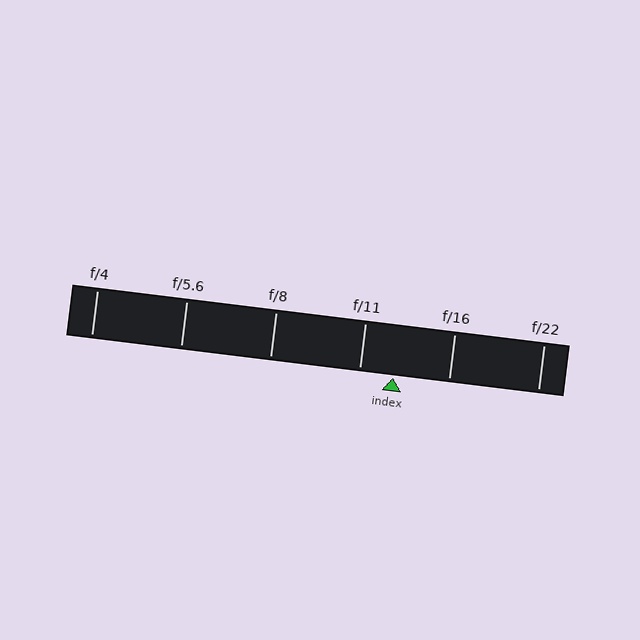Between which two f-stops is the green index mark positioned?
The index mark is between f/11 and f/16.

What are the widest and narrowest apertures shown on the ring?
The widest aperture shown is f/4 and the narrowest is f/22.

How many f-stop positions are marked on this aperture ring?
There are 6 f-stop positions marked.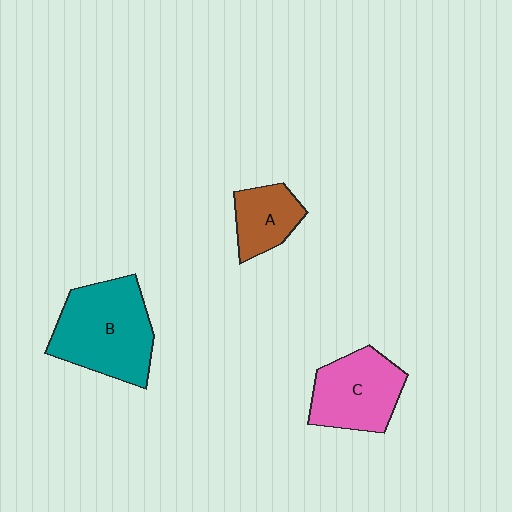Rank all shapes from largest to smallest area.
From largest to smallest: B (teal), C (pink), A (brown).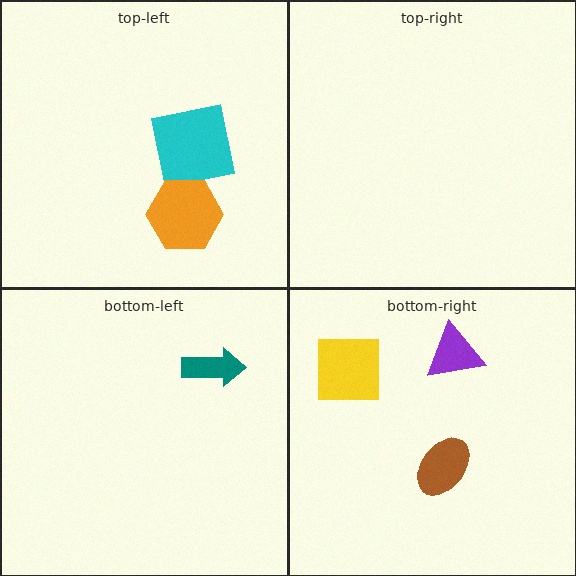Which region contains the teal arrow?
The bottom-left region.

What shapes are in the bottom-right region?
The brown ellipse, the purple triangle, the yellow square.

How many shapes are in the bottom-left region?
1.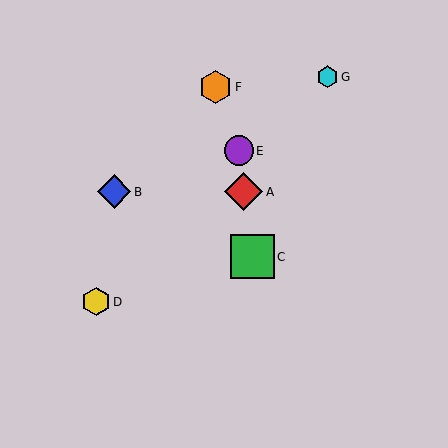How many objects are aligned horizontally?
2 objects (A, B) are aligned horizontally.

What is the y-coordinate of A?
Object A is at y≈192.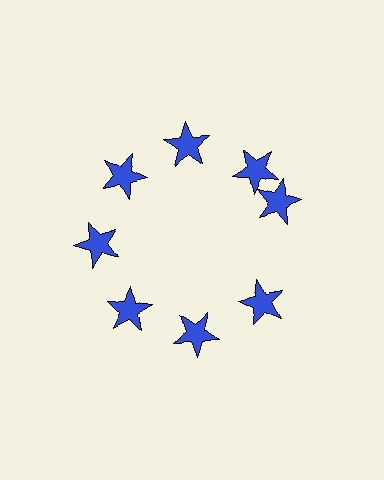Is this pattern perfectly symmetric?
No. The 8 blue stars are arranged in a ring, but one element near the 3 o'clock position is rotated out of alignment along the ring, breaking the 8-fold rotational symmetry.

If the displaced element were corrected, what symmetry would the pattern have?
It would have 8-fold rotational symmetry — the pattern would map onto itself every 45 degrees.